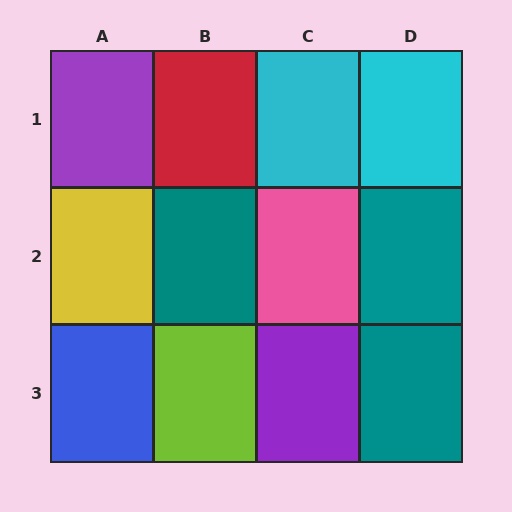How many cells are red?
1 cell is red.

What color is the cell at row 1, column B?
Red.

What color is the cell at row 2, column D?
Teal.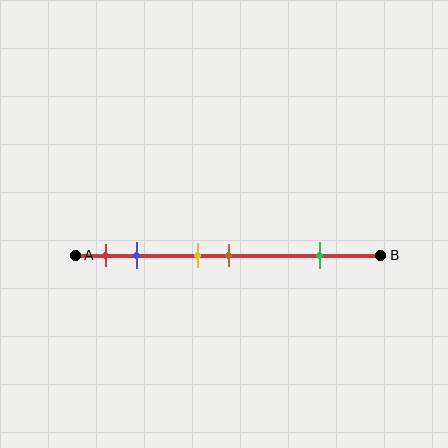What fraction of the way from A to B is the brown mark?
The brown mark is approximately 50% (0.5) of the way from A to B.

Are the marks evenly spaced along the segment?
No, the marks are not evenly spaced.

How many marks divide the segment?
There are 5 marks dividing the segment.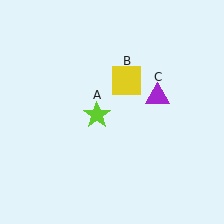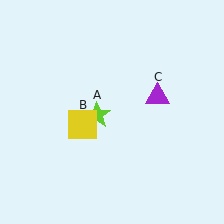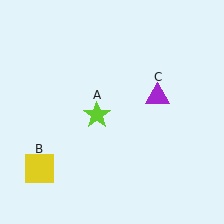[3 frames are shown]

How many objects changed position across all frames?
1 object changed position: yellow square (object B).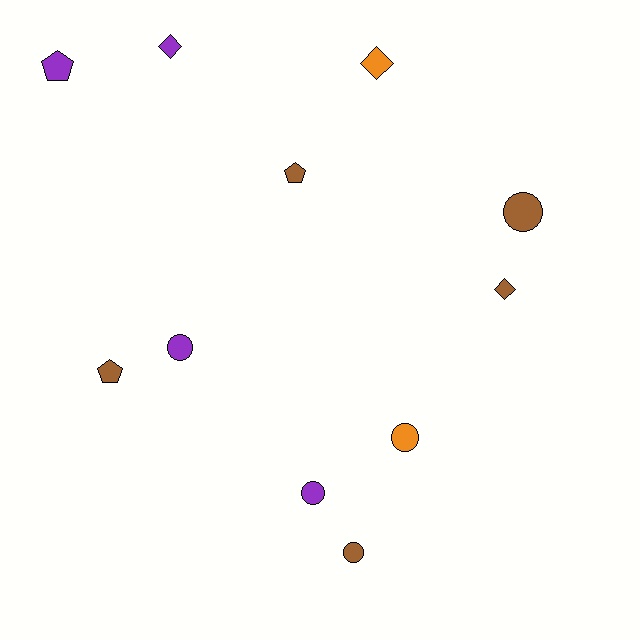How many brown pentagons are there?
There are 2 brown pentagons.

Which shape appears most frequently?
Circle, with 5 objects.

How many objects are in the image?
There are 11 objects.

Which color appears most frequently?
Brown, with 5 objects.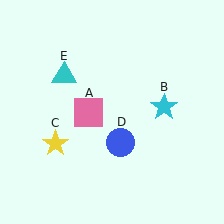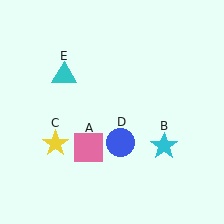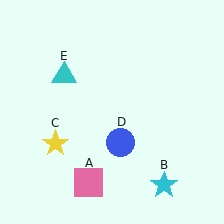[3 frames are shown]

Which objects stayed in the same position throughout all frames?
Yellow star (object C) and blue circle (object D) and cyan triangle (object E) remained stationary.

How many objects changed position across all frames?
2 objects changed position: pink square (object A), cyan star (object B).